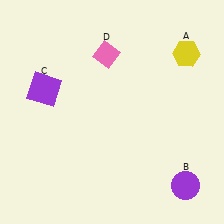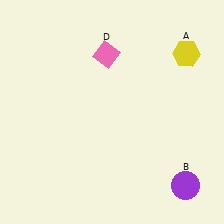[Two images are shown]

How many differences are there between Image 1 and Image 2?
There is 1 difference between the two images.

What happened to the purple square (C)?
The purple square (C) was removed in Image 2. It was in the top-left area of Image 1.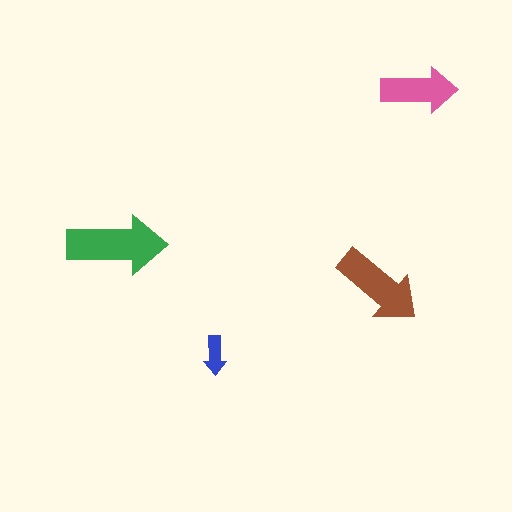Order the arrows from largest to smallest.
the green one, the brown one, the pink one, the blue one.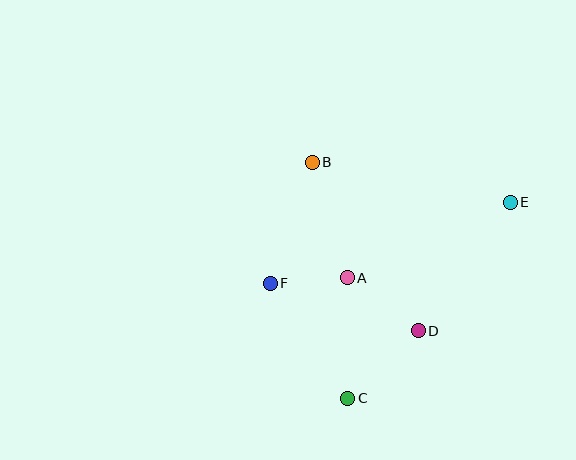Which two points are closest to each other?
Points A and F are closest to each other.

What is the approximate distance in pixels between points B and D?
The distance between B and D is approximately 199 pixels.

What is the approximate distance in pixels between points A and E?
The distance between A and E is approximately 180 pixels.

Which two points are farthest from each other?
Points C and E are farthest from each other.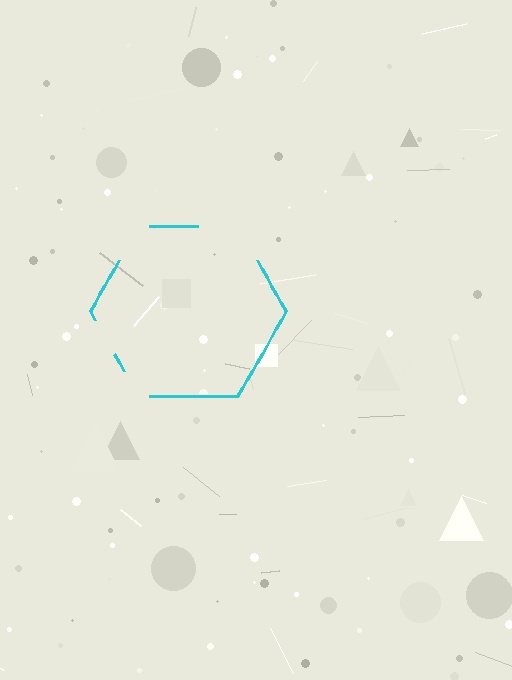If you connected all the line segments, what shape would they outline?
They would outline a hexagon.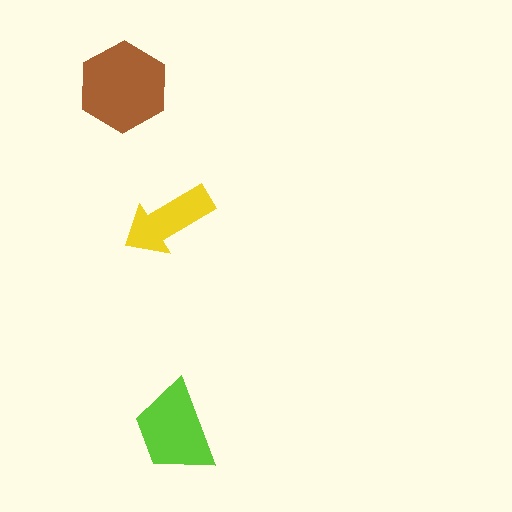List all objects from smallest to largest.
The yellow arrow, the lime trapezoid, the brown hexagon.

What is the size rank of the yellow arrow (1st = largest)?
3rd.